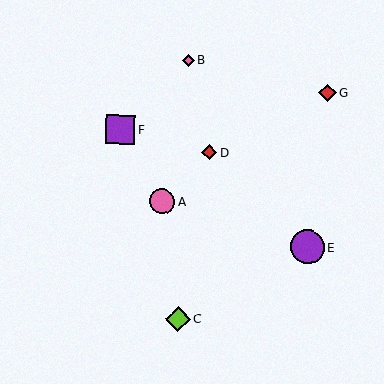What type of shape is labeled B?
Shape B is a pink diamond.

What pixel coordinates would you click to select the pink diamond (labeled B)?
Click at (188, 60) to select the pink diamond B.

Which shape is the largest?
The purple circle (labeled E) is the largest.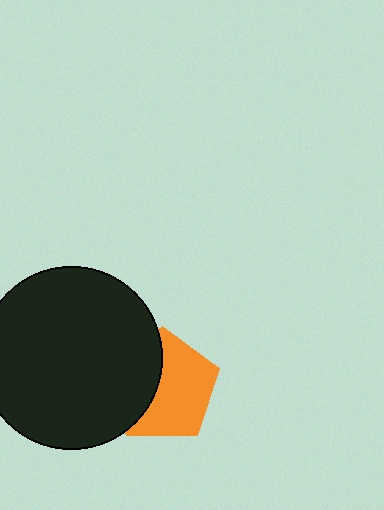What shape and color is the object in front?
The object in front is a black circle.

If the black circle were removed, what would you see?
You would see the complete orange pentagon.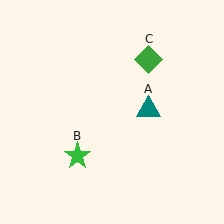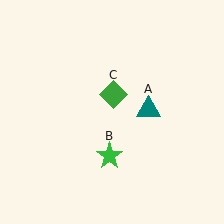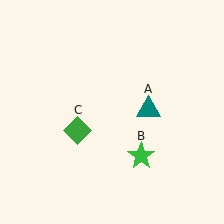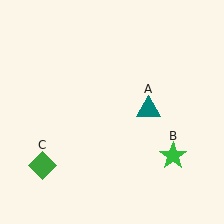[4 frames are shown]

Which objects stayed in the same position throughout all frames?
Teal triangle (object A) remained stationary.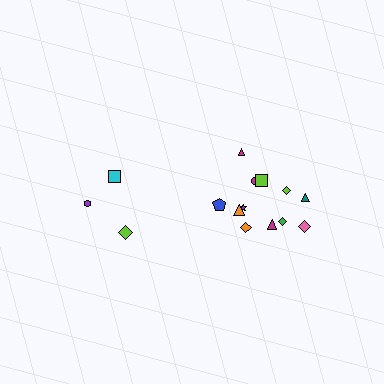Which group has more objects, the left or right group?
The right group.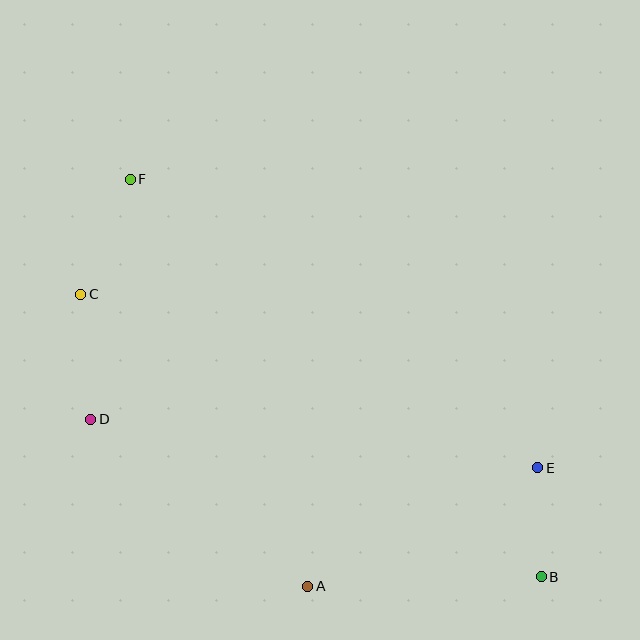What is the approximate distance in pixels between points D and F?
The distance between D and F is approximately 243 pixels.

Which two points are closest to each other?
Points B and E are closest to each other.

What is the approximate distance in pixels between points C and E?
The distance between C and E is approximately 488 pixels.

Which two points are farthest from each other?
Points B and F are farthest from each other.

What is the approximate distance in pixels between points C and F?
The distance between C and F is approximately 125 pixels.